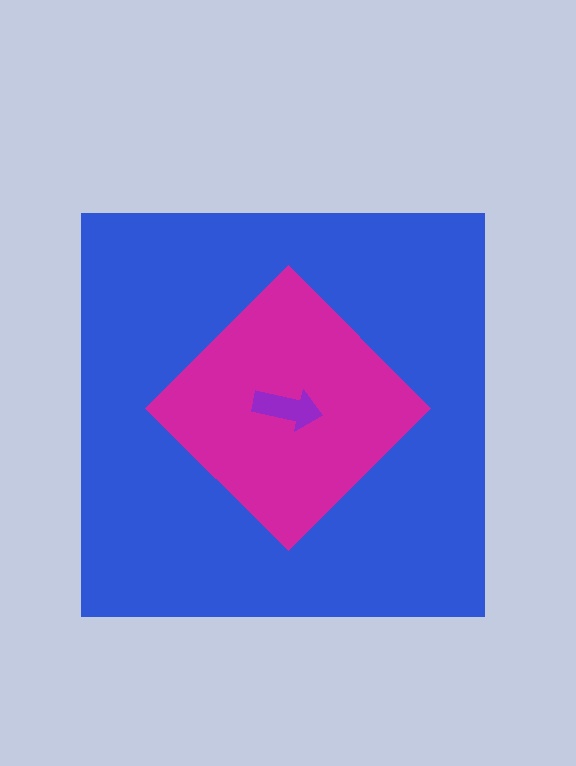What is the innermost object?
The purple arrow.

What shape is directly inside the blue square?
The magenta diamond.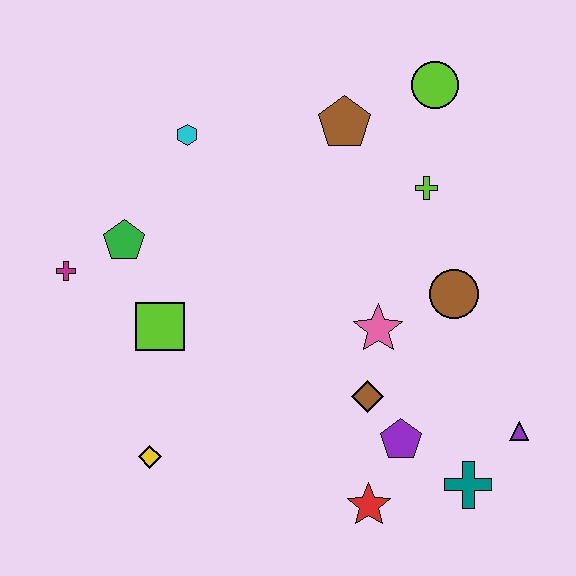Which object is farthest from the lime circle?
The yellow diamond is farthest from the lime circle.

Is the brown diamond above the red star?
Yes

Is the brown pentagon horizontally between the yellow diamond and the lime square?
No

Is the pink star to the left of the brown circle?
Yes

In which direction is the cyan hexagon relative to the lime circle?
The cyan hexagon is to the left of the lime circle.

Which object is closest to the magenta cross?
The green pentagon is closest to the magenta cross.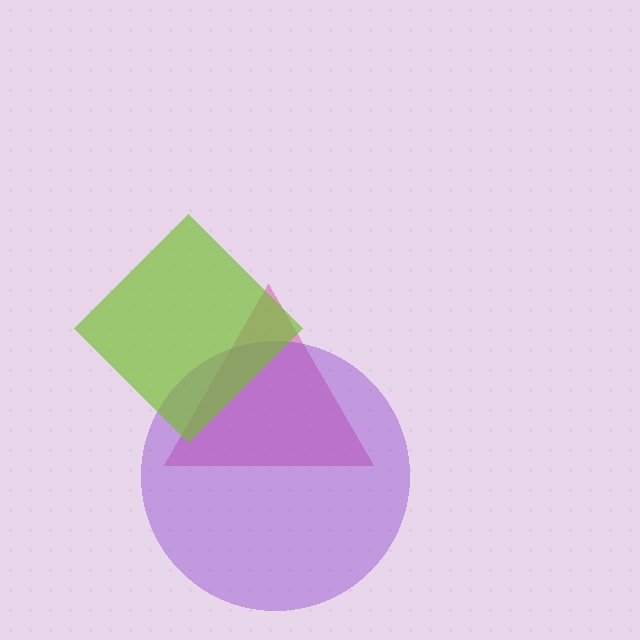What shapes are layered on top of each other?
The layered shapes are: a magenta triangle, a purple circle, a lime diamond.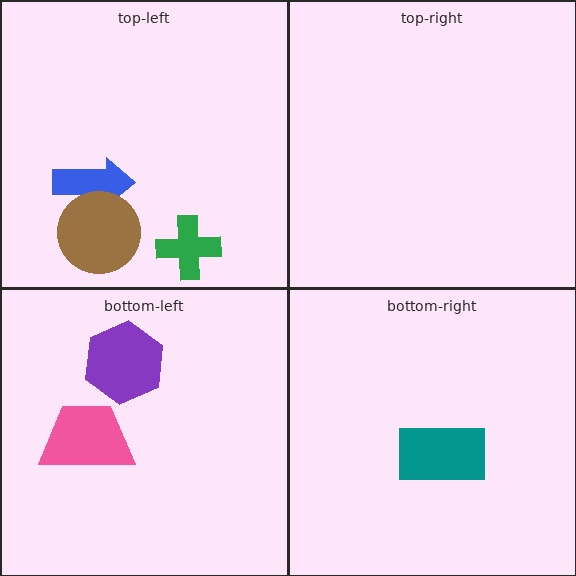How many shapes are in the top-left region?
3.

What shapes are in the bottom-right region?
The teal rectangle.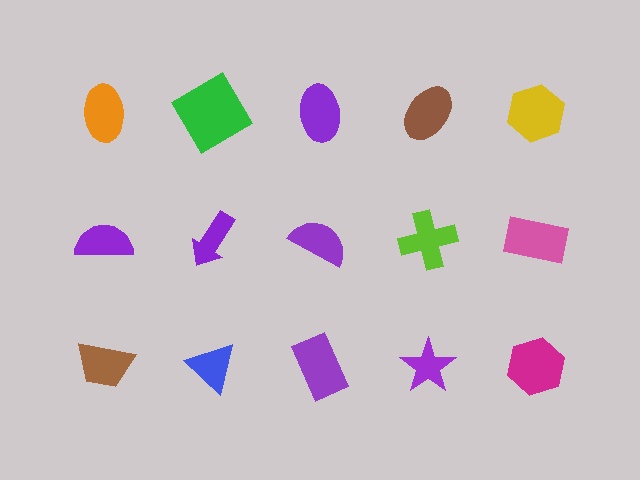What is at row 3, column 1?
A brown trapezoid.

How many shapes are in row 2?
5 shapes.